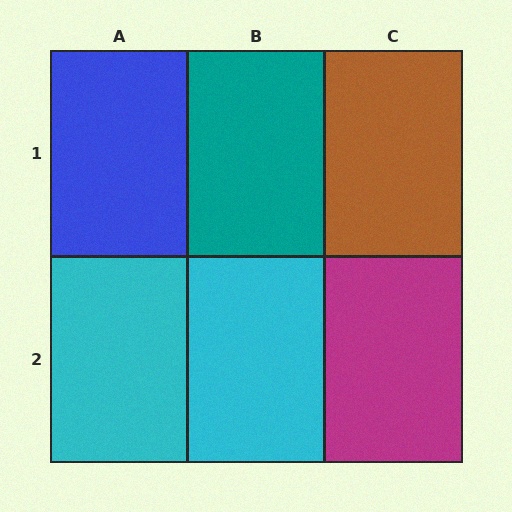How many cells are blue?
1 cell is blue.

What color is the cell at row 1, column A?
Blue.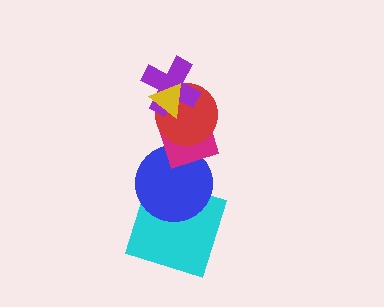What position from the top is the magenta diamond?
The magenta diamond is 4th from the top.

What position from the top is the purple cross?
The purple cross is 2nd from the top.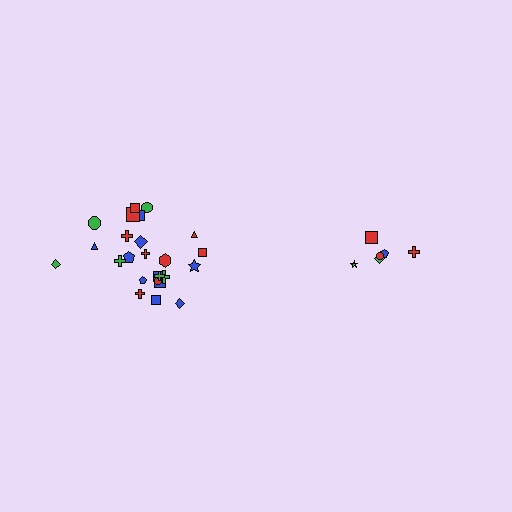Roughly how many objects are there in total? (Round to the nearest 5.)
Roughly 30 objects in total.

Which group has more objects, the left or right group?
The left group.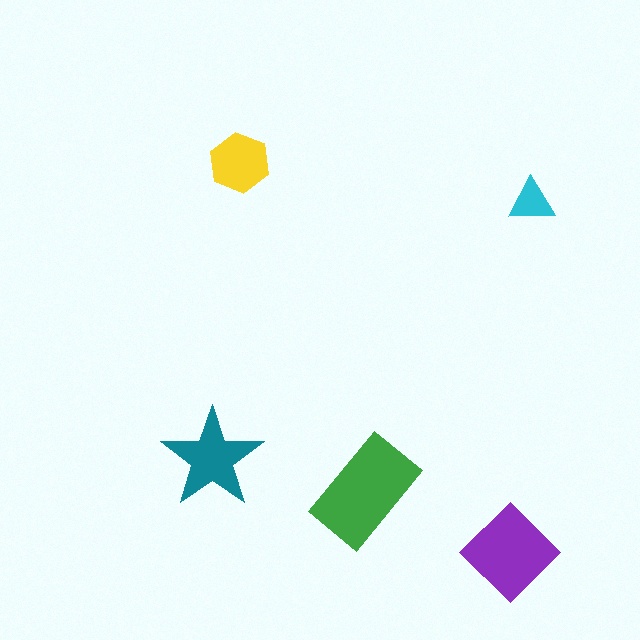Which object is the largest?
The green rectangle.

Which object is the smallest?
The cyan triangle.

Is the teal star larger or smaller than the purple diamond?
Smaller.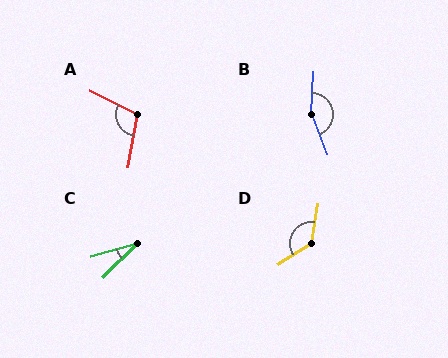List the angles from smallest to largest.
C (28°), A (106°), D (132°), B (156°).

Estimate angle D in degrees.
Approximately 132 degrees.